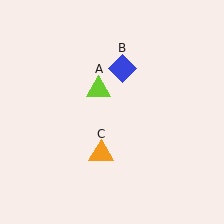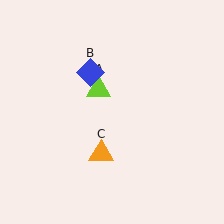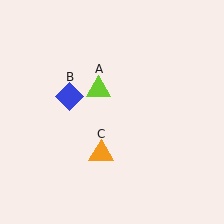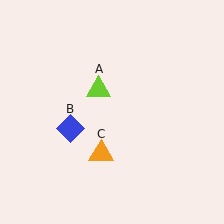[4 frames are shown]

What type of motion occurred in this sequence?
The blue diamond (object B) rotated counterclockwise around the center of the scene.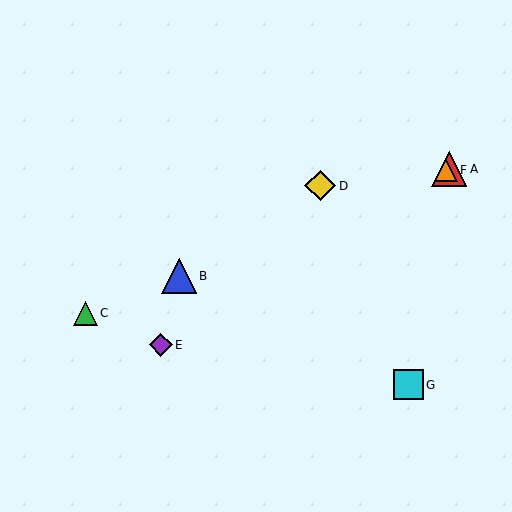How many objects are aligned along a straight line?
4 objects (A, B, C, F) are aligned along a straight line.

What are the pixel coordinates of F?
Object F is at (446, 170).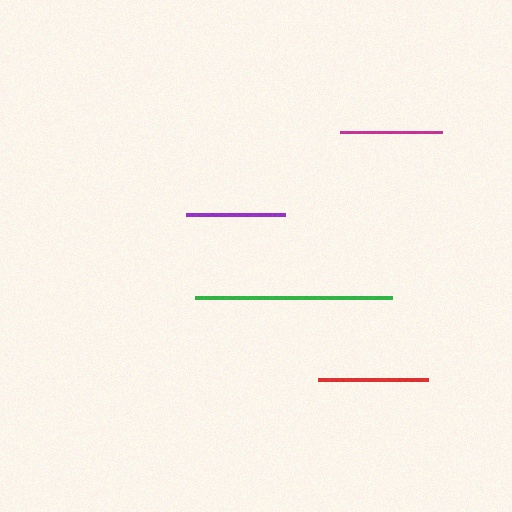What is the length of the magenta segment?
The magenta segment is approximately 102 pixels long.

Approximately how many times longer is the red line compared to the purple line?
The red line is approximately 1.1 times the length of the purple line.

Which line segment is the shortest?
The purple line is the shortest at approximately 100 pixels.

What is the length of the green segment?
The green segment is approximately 197 pixels long.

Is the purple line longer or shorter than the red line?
The red line is longer than the purple line.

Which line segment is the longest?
The green line is the longest at approximately 197 pixels.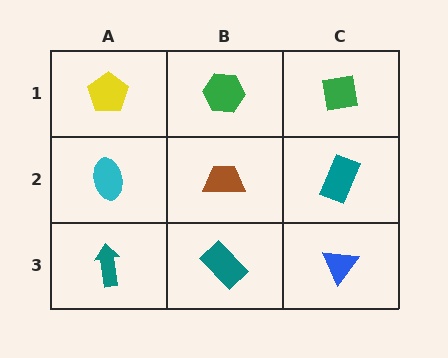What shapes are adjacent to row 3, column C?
A teal rectangle (row 2, column C), a teal rectangle (row 3, column B).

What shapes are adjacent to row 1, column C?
A teal rectangle (row 2, column C), a green hexagon (row 1, column B).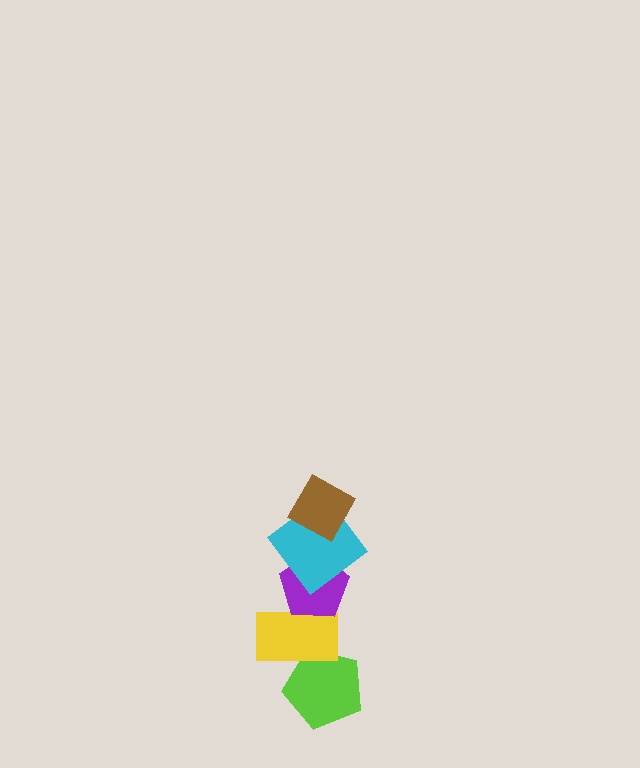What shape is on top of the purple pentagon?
The cyan diamond is on top of the purple pentagon.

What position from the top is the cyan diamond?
The cyan diamond is 2nd from the top.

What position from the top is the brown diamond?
The brown diamond is 1st from the top.